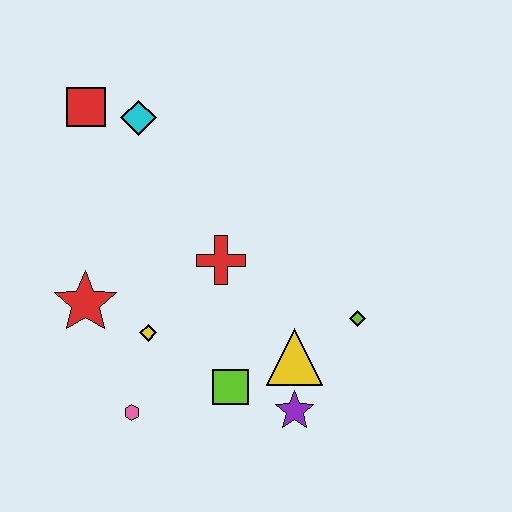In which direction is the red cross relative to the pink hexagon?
The red cross is above the pink hexagon.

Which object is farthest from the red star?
The lime diamond is farthest from the red star.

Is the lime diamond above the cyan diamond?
No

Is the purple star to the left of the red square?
No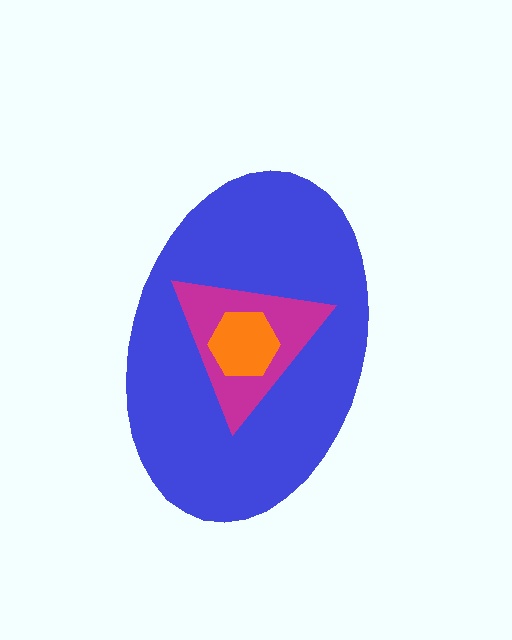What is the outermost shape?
The blue ellipse.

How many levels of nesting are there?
3.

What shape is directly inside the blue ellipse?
The magenta triangle.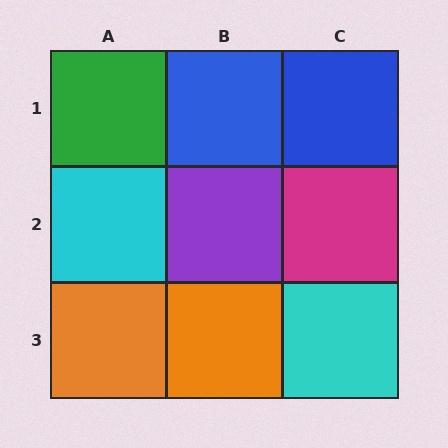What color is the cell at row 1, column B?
Blue.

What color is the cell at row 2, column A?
Cyan.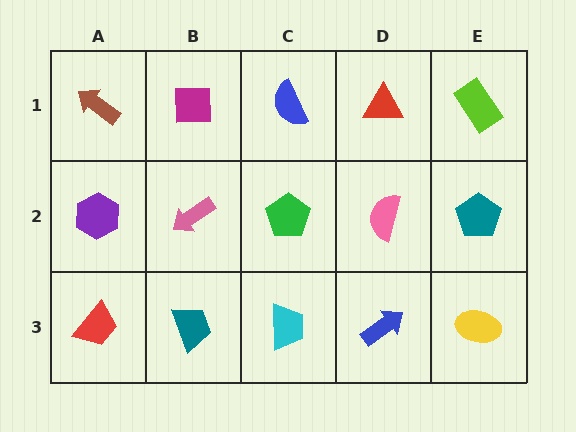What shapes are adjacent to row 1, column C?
A green pentagon (row 2, column C), a magenta square (row 1, column B), a red triangle (row 1, column D).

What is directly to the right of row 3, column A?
A teal trapezoid.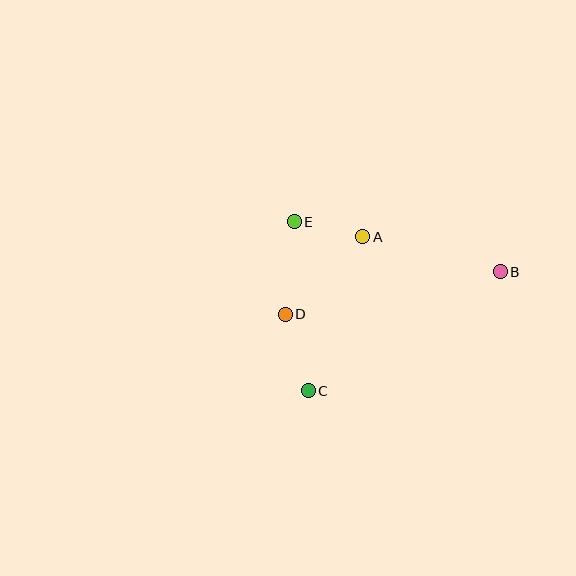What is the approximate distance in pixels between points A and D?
The distance between A and D is approximately 110 pixels.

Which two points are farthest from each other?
Points B and C are farthest from each other.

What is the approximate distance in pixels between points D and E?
The distance between D and E is approximately 93 pixels.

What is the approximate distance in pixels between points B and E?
The distance between B and E is approximately 212 pixels.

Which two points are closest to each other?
Points A and E are closest to each other.